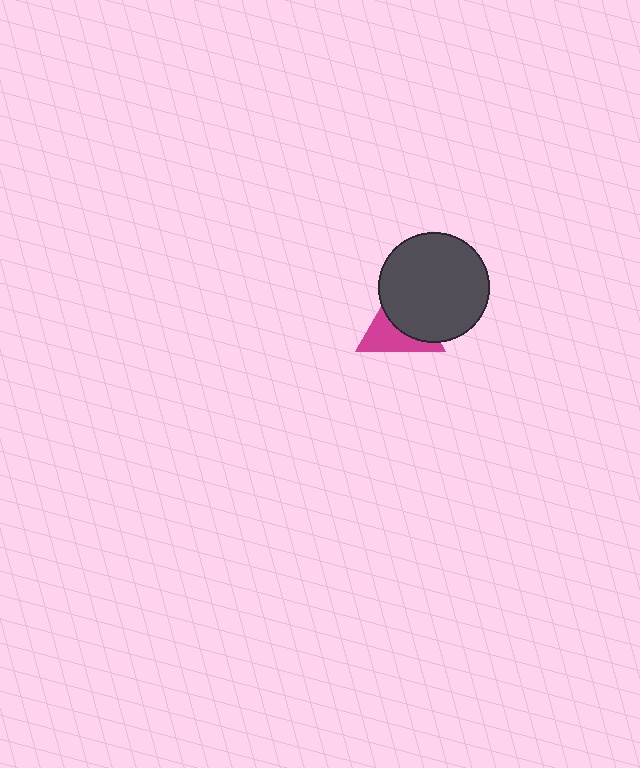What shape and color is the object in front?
The object in front is a dark gray circle.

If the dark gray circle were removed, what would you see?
You would see the complete magenta triangle.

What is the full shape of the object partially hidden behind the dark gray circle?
The partially hidden object is a magenta triangle.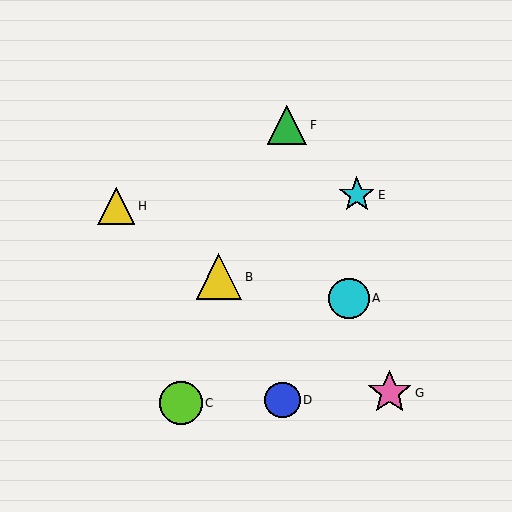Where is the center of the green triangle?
The center of the green triangle is at (287, 125).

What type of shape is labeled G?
Shape G is a pink star.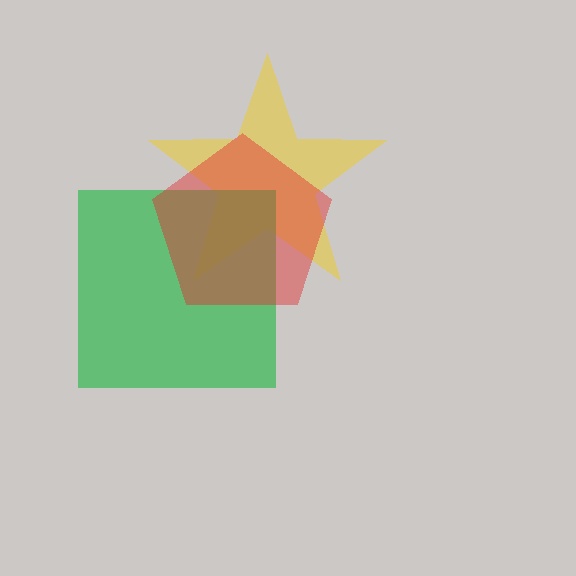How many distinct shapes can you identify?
There are 3 distinct shapes: a yellow star, a green square, a red pentagon.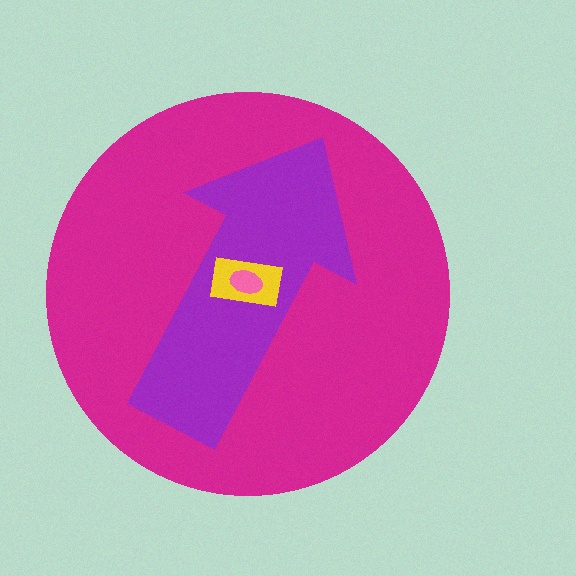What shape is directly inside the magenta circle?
The purple arrow.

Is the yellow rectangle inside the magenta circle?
Yes.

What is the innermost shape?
The pink ellipse.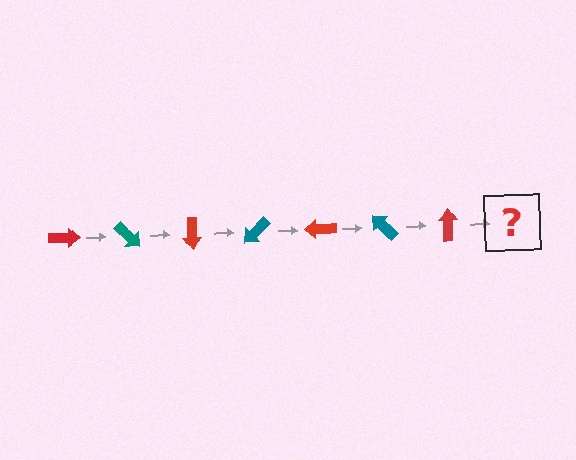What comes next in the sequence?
The next element should be a teal arrow, rotated 315 degrees from the start.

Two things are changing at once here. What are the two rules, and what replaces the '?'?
The two rules are that it rotates 45 degrees each step and the color cycles through red and teal. The '?' should be a teal arrow, rotated 315 degrees from the start.